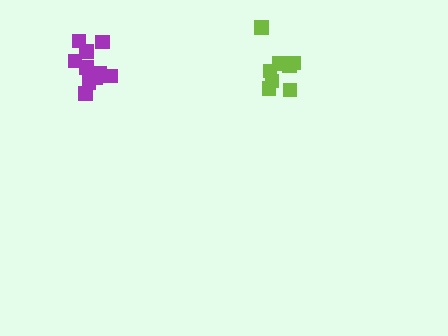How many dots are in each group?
Group 1: 10 dots, Group 2: 8 dots (18 total).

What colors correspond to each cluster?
The clusters are colored: purple, lime.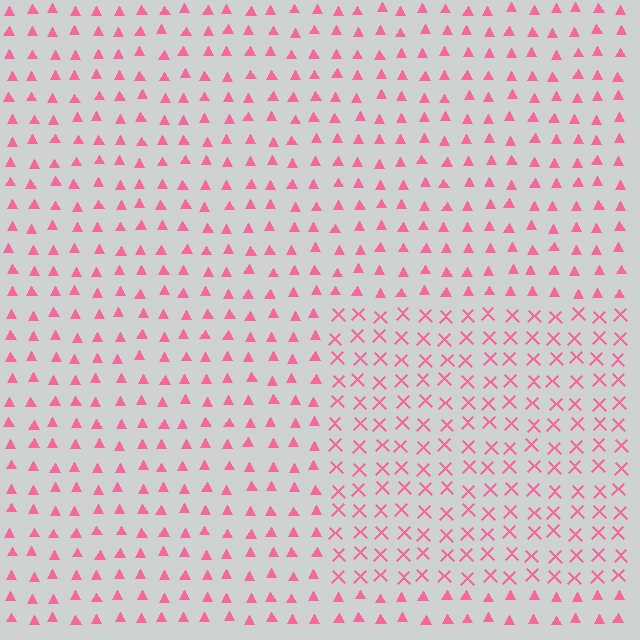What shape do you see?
I see a rectangle.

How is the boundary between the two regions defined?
The boundary is defined by a change in element shape: X marks inside vs. triangles outside. All elements share the same color and spacing.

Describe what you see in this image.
The image is filled with small pink elements arranged in a uniform grid. A rectangle-shaped region contains X marks, while the surrounding area contains triangles. The boundary is defined purely by the change in element shape.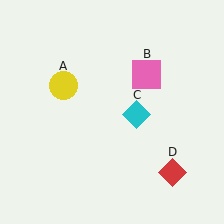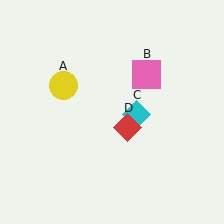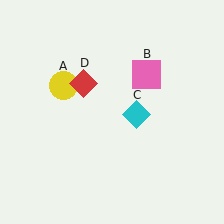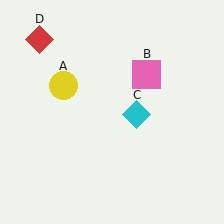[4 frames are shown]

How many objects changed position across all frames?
1 object changed position: red diamond (object D).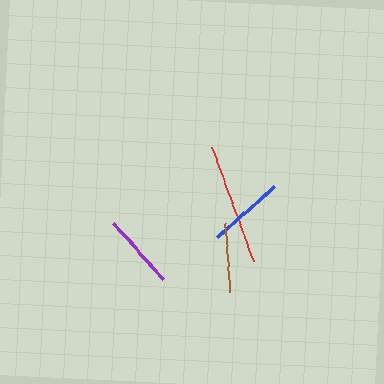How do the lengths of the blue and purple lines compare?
The blue and purple lines are approximately the same length.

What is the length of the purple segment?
The purple segment is approximately 73 pixels long.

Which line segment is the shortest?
The brown line is the shortest at approximately 70 pixels.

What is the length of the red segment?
The red segment is approximately 122 pixels long.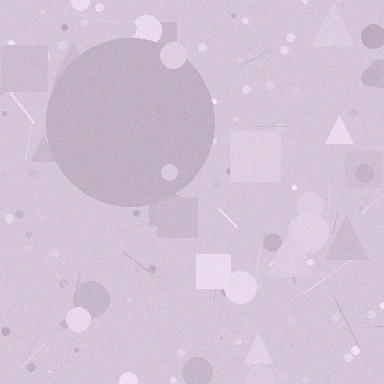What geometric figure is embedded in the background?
A circle is embedded in the background.